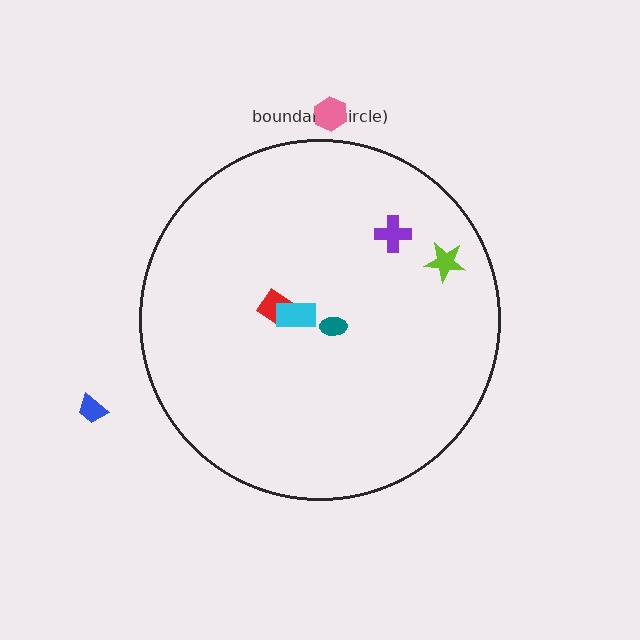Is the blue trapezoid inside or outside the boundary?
Outside.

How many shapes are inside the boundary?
5 inside, 2 outside.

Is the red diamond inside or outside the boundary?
Inside.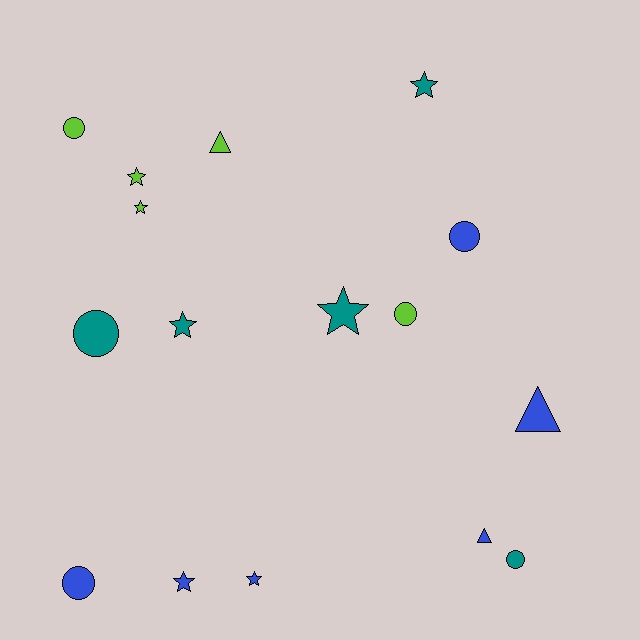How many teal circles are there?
There are 2 teal circles.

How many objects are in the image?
There are 16 objects.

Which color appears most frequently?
Blue, with 6 objects.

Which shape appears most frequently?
Star, with 7 objects.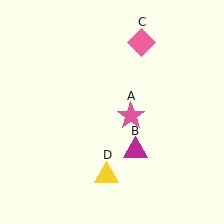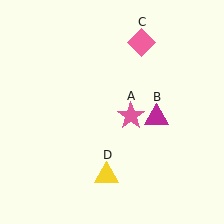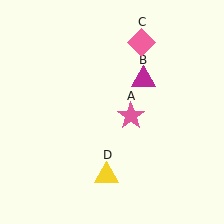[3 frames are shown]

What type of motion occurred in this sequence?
The magenta triangle (object B) rotated counterclockwise around the center of the scene.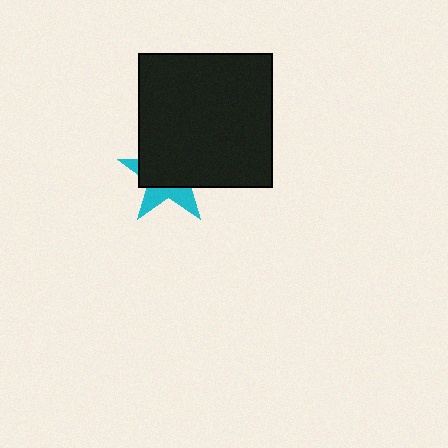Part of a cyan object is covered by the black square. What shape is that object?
It is a star.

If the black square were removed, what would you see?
You would see the complete cyan star.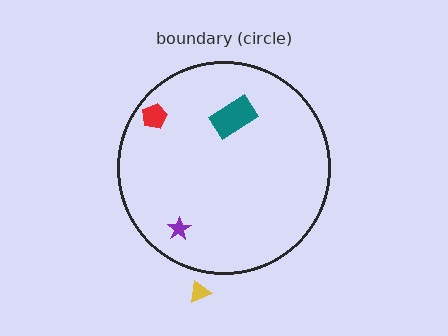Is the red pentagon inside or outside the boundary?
Inside.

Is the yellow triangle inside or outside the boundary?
Outside.